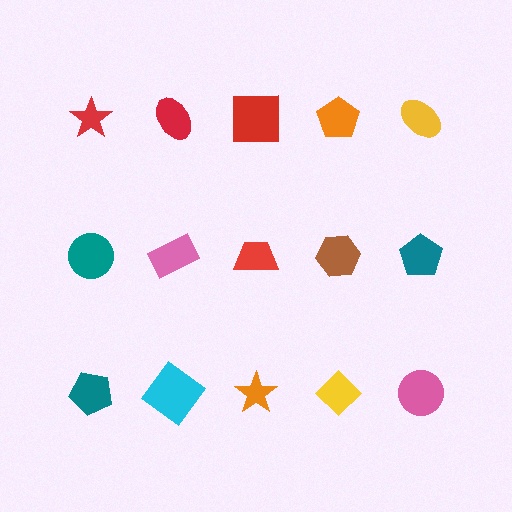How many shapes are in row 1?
5 shapes.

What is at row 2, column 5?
A teal pentagon.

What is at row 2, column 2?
A pink rectangle.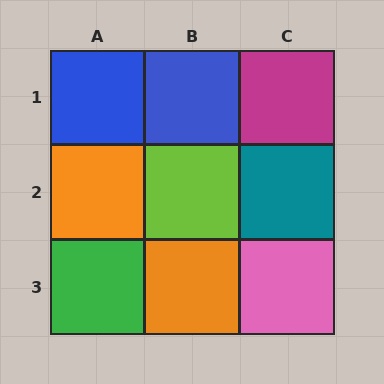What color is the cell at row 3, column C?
Pink.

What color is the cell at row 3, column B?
Orange.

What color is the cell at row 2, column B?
Lime.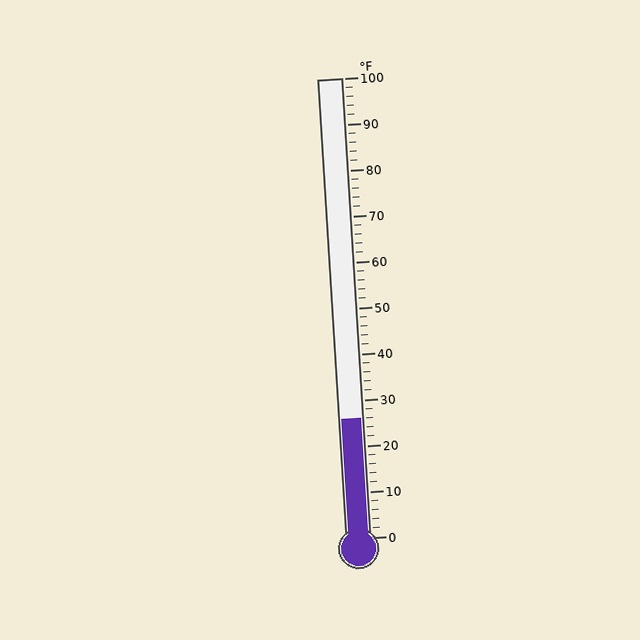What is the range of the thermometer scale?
The thermometer scale ranges from 0°F to 100°F.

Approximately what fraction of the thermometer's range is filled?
The thermometer is filled to approximately 25% of its range.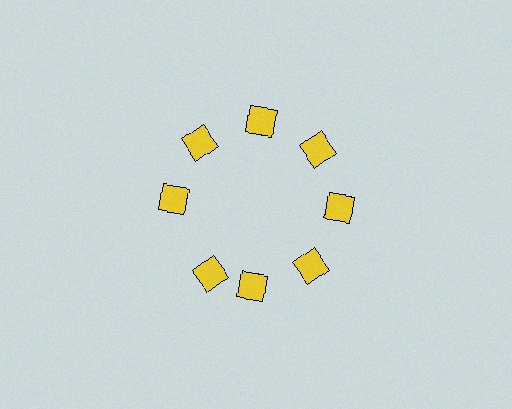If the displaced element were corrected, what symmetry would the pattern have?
It would have 8-fold rotational symmetry — the pattern would map onto itself every 45 degrees.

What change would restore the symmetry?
The symmetry would be restored by rotating it back into even spacing with its neighbors so that all 8 diamonds sit at equal angles and equal distance from the center.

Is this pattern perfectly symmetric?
No. The 8 yellow diamonds are arranged in a ring, but one element near the 8 o'clock position is rotated out of alignment along the ring, breaking the 8-fold rotational symmetry.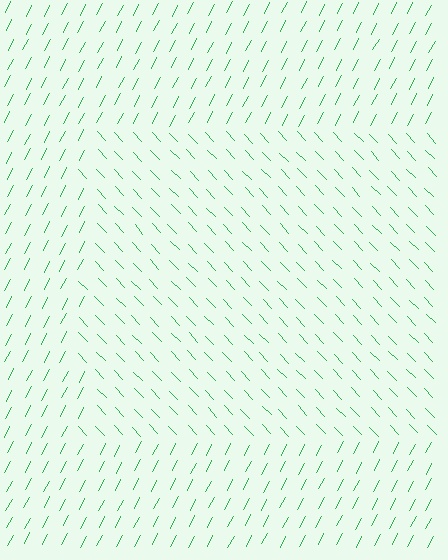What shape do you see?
I see a rectangle.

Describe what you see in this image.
The image is filled with small green line segments. A rectangle region in the image has lines oriented differently from the surrounding lines, creating a visible texture boundary.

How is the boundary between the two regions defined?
The boundary is defined purely by a change in line orientation (approximately 71 degrees difference). All lines are the same color and thickness.